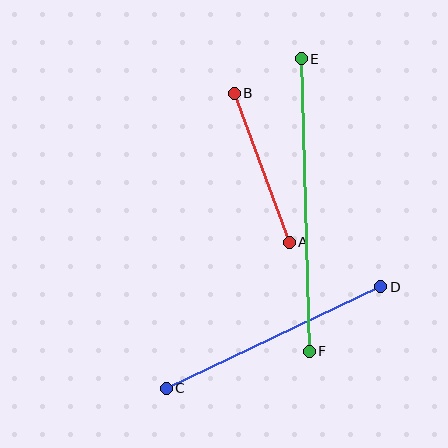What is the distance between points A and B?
The distance is approximately 159 pixels.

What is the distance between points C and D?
The distance is approximately 238 pixels.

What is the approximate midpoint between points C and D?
The midpoint is at approximately (274, 338) pixels.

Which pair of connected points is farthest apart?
Points E and F are farthest apart.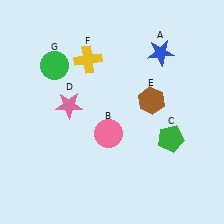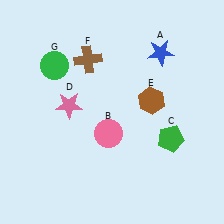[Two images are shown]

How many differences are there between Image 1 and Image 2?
There is 1 difference between the two images.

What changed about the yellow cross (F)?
In Image 1, F is yellow. In Image 2, it changed to brown.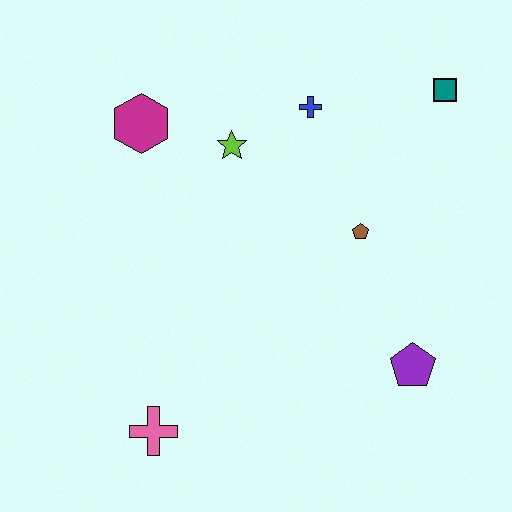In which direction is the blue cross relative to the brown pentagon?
The blue cross is above the brown pentagon.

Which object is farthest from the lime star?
The pink cross is farthest from the lime star.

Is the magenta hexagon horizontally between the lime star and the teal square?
No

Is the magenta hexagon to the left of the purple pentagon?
Yes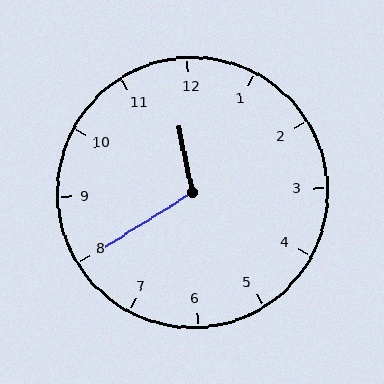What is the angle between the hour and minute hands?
Approximately 110 degrees.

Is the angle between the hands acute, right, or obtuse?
It is obtuse.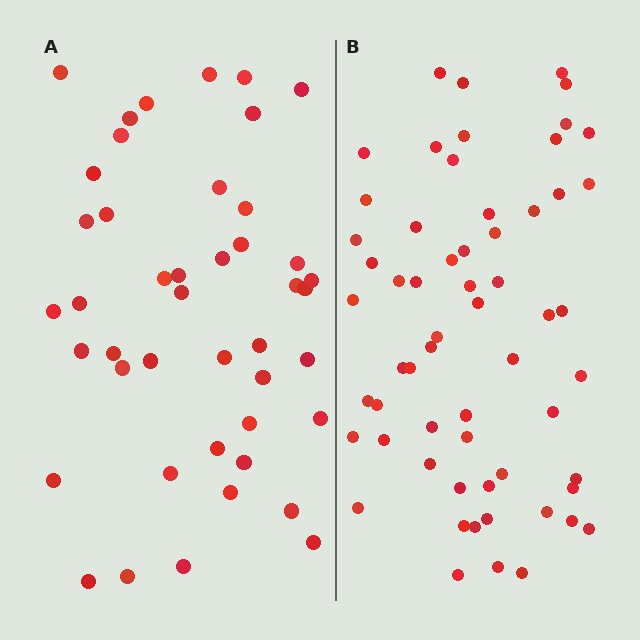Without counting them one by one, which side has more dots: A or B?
Region B (the right region) has more dots.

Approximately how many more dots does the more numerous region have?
Region B has approximately 15 more dots than region A.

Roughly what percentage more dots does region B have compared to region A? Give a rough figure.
About 35% more.